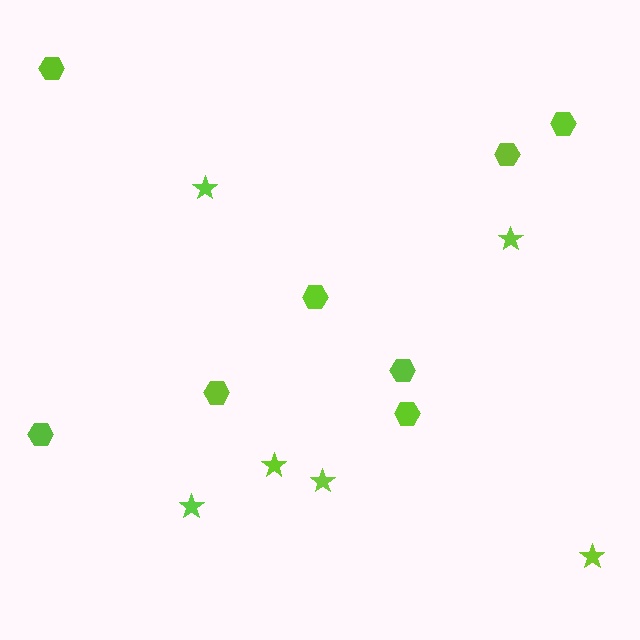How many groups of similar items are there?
There are 2 groups: one group of stars (6) and one group of hexagons (8).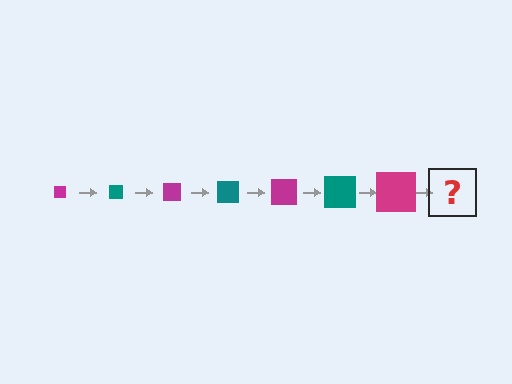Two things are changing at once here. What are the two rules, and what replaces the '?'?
The two rules are that the square grows larger each step and the color cycles through magenta and teal. The '?' should be a teal square, larger than the previous one.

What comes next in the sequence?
The next element should be a teal square, larger than the previous one.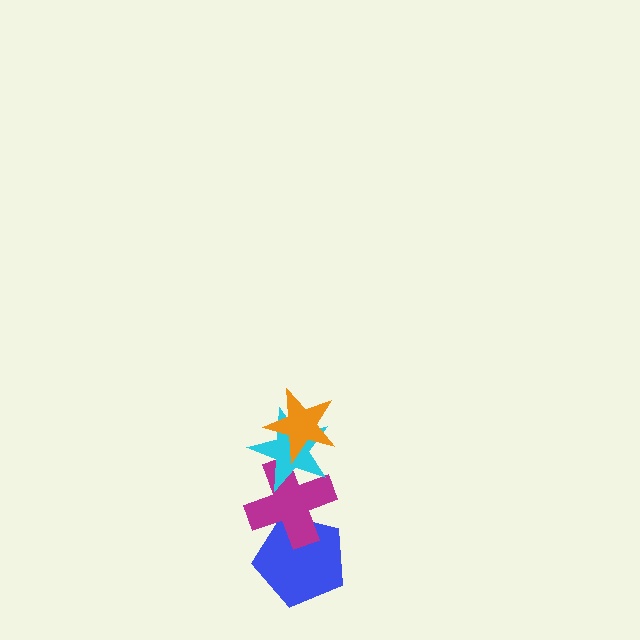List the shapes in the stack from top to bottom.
From top to bottom: the orange star, the cyan star, the magenta cross, the blue pentagon.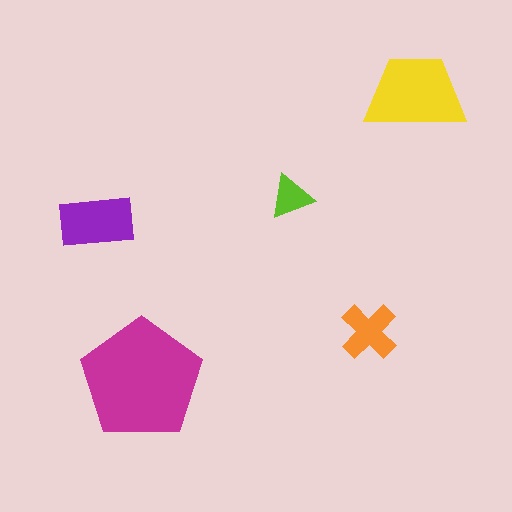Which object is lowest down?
The magenta pentagon is bottommost.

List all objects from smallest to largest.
The lime triangle, the orange cross, the purple rectangle, the yellow trapezoid, the magenta pentagon.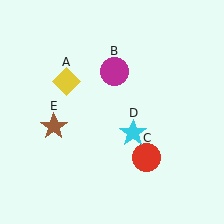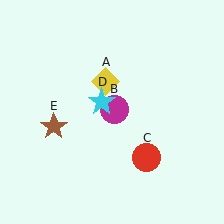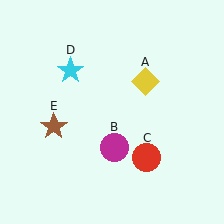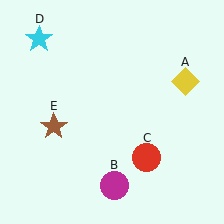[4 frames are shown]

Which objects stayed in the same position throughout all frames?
Red circle (object C) and brown star (object E) remained stationary.